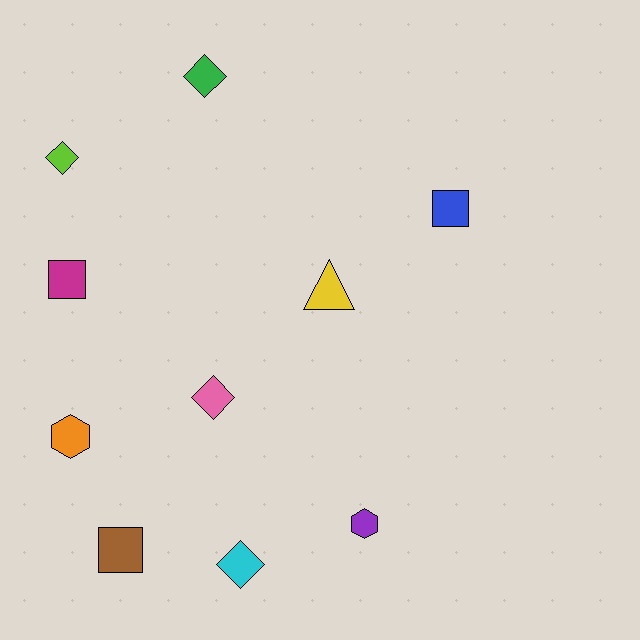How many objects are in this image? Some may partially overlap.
There are 10 objects.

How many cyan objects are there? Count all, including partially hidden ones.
There is 1 cyan object.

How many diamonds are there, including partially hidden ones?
There are 4 diamonds.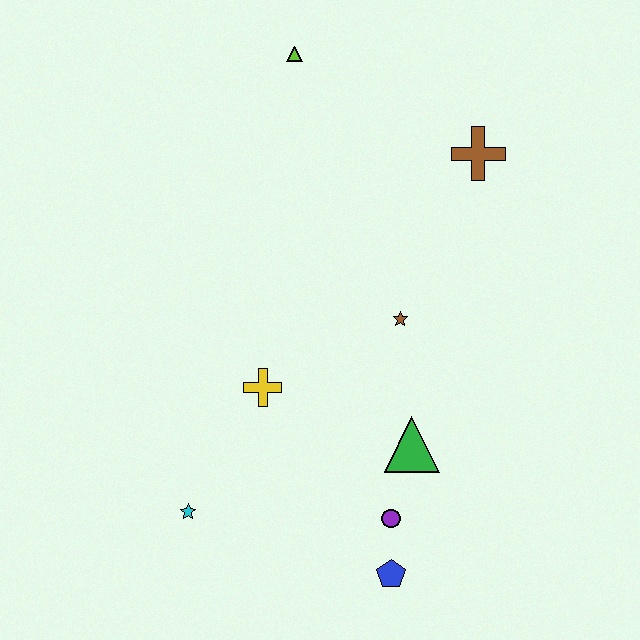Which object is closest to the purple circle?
The blue pentagon is closest to the purple circle.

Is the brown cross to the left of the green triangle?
No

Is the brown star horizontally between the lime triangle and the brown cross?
Yes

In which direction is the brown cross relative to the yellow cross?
The brown cross is above the yellow cross.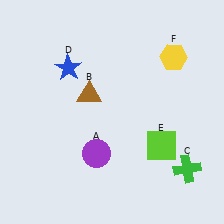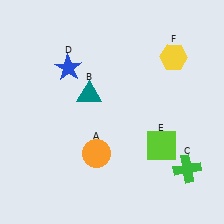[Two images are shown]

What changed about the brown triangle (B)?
In Image 1, B is brown. In Image 2, it changed to teal.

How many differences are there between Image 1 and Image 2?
There are 2 differences between the two images.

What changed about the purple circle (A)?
In Image 1, A is purple. In Image 2, it changed to orange.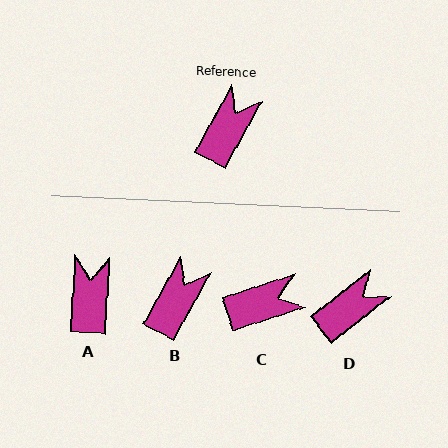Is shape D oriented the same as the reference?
No, it is off by about 22 degrees.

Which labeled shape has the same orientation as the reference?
B.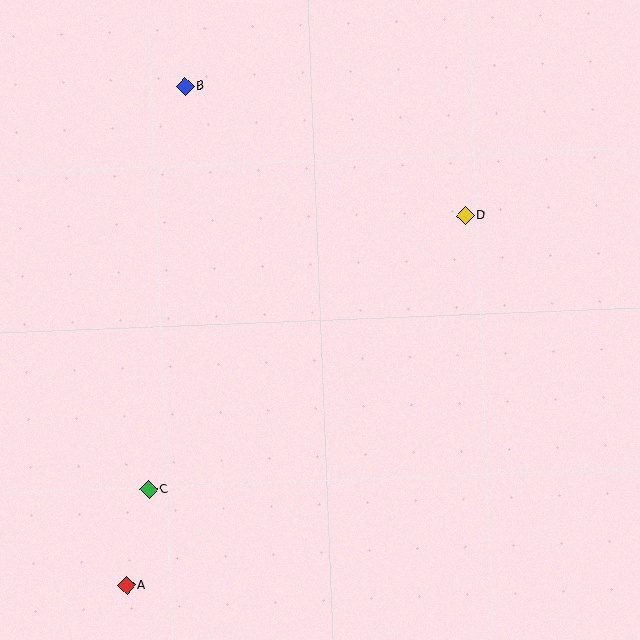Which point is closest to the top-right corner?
Point D is closest to the top-right corner.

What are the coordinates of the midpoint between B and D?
The midpoint between B and D is at (325, 151).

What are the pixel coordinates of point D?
Point D is at (466, 216).